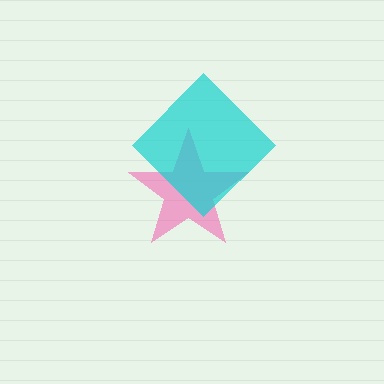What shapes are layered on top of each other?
The layered shapes are: a pink star, a cyan diamond.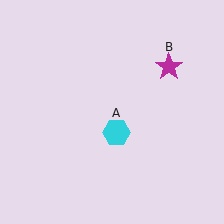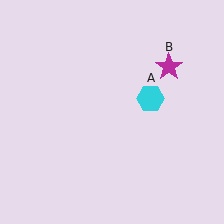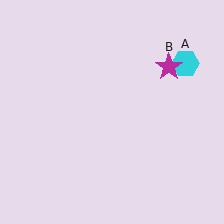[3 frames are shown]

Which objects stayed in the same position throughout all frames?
Magenta star (object B) remained stationary.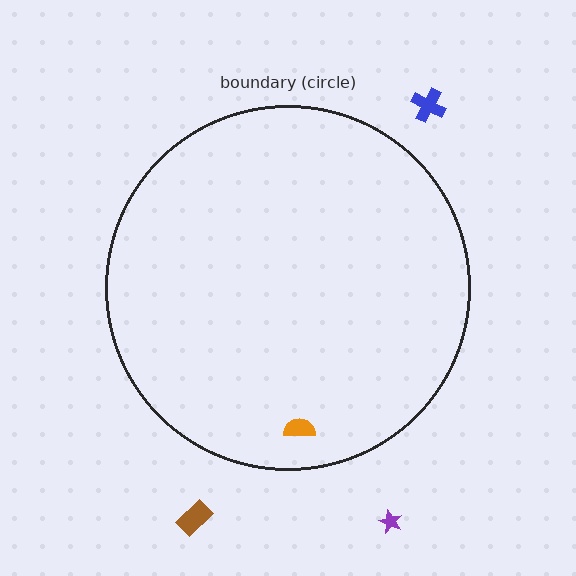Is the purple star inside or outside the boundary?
Outside.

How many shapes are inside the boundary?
1 inside, 3 outside.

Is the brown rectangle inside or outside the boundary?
Outside.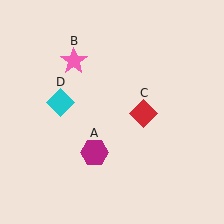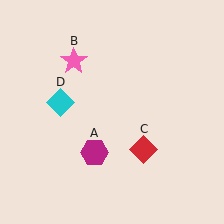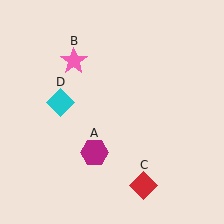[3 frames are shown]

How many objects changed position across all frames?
1 object changed position: red diamond (object C).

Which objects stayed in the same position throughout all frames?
Magenta hexagon (object A) and pink star (object B) and cyan diamond (object D) remained stationary.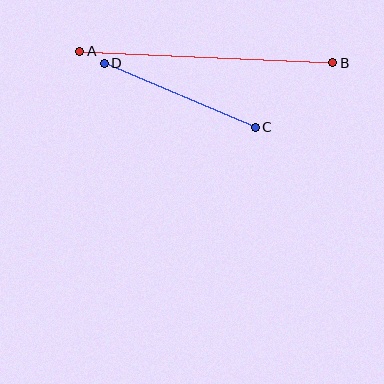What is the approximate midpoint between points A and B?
The midpoint is at approximately (206, 57) pixels.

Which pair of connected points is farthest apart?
Points A and B are farthest apart.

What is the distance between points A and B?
The distance is approximately 253 pixels.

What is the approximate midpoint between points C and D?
The midpoint is at approximately (180, 95) pixels.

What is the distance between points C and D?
The distance is approximately 164 pixels.